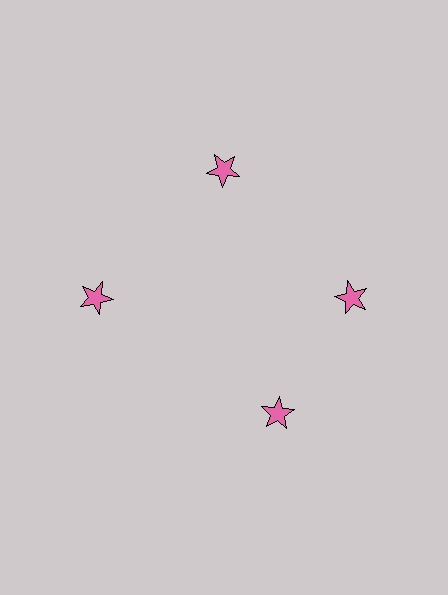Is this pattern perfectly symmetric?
No. The 4 pink stars are arranged in a ring, but one element near the 6 o'clock position is rotated out of alignment along the ring, breaking the 4-fold rotational symmetry.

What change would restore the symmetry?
The symmetry would be restored by rotating it back into even spacing with its neighbors so that all 4 stars sit at equal angles and equal distance from the center.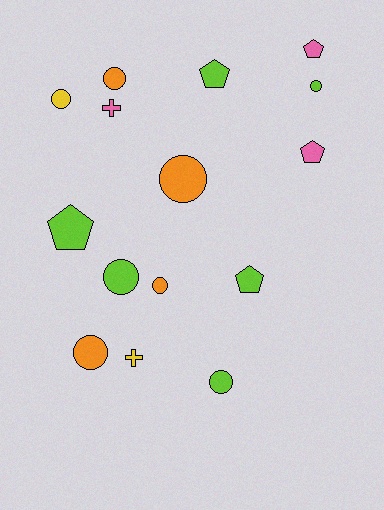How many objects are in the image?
There are 15 objects.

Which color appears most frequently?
Lime, with 6 objects.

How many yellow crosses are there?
There is 1 yellow cross.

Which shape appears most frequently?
Circle, with 8 objects.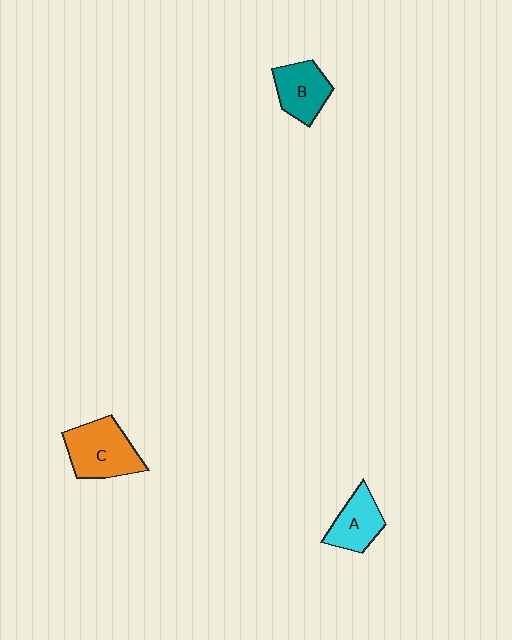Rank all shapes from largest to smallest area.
From largest to smallest: C (orange), B (teal), A (cyan).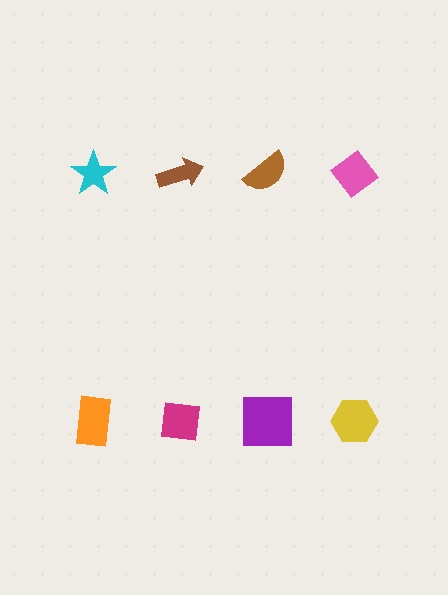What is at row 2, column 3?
A purple square.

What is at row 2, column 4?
A yellow hexagon.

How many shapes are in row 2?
4 shapes.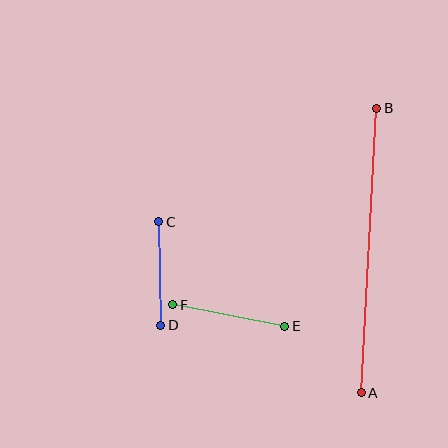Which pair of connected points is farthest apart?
Points A and B are farthest apart.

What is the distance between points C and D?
The distance is approximately 104 pixels.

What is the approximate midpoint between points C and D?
The midpoint is at approximately (160, 274) pixels.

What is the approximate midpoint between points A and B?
The midpoint is at approximately (369, 251) pixels.